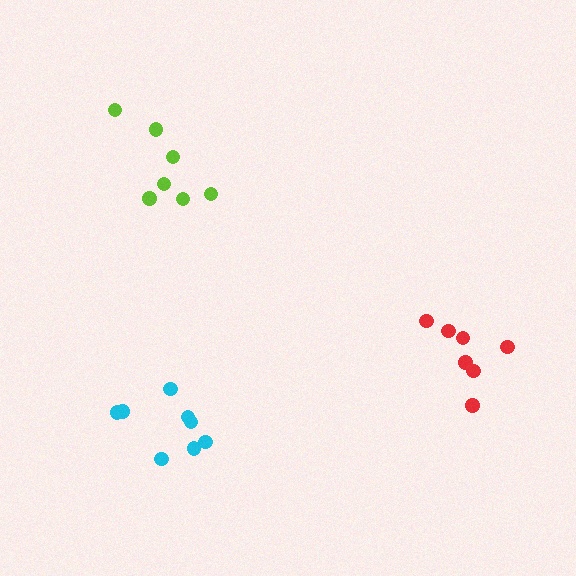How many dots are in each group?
Group 1: 8 dots, Group 2: 7 dots, Group 3: 7 dots (22 total).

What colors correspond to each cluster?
The clusters are colored: cyan, red, lime.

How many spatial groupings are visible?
There are 3 spatial groupings.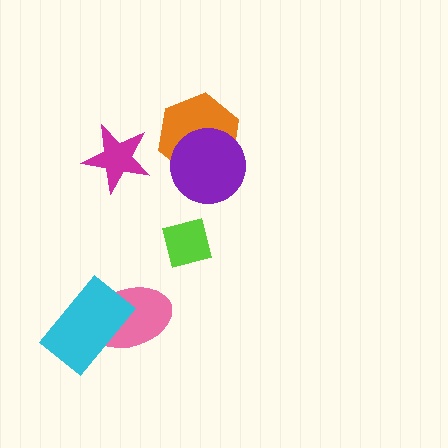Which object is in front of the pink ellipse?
The cyan rectangle is in front of the pink ellipse.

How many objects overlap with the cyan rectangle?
1 object overlaps with the cyan rectangle.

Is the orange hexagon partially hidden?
Yes, it is partially covered by another shape.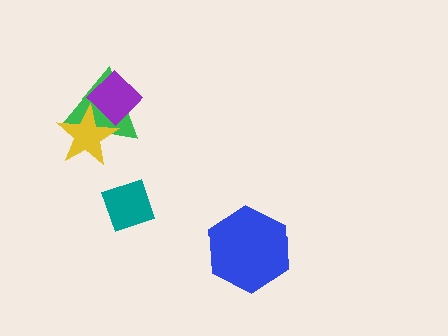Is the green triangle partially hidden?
Yes, it is partially covered by another shape.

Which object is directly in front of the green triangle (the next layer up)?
The yellow star is directly in front of the green triangle.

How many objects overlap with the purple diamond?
2 objects overlap with the purple diamond.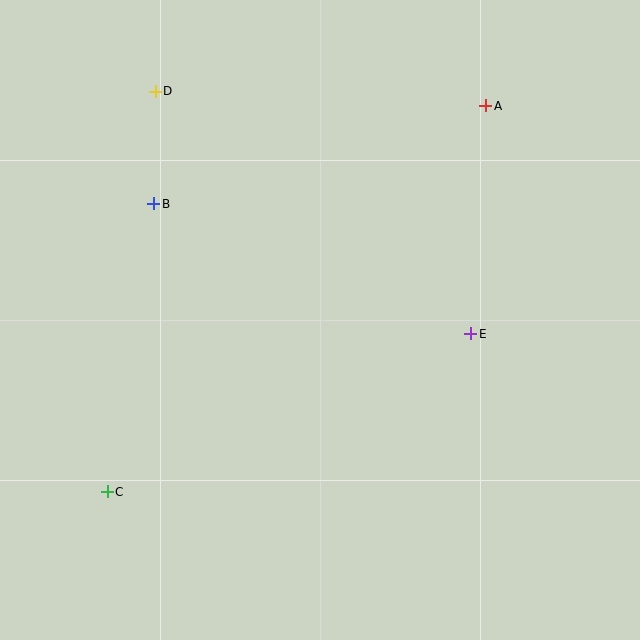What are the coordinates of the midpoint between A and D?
The midpoint between A and D is at (321, 98).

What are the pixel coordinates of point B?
Point B is at (154, 204).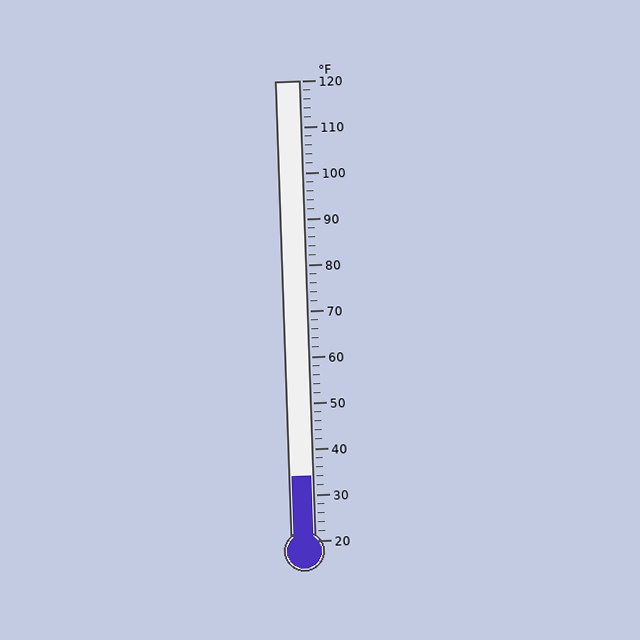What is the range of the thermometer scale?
The thermometer scale ranges from 20°F to 120°F.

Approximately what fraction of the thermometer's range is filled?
The thermometer is filled to approximately 15% of its range.